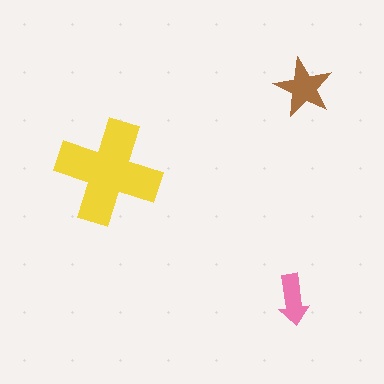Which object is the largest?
The yellow cross.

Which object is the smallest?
The pink arrow.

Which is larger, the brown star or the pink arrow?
The brown star.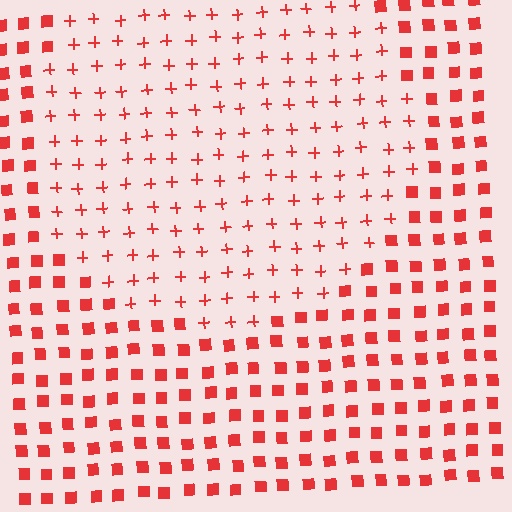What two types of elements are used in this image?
The image uses plus signs inside the circle region and squares outside it.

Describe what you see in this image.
The image is filled with small red elements arranged in a uniform grid. A circle-shaped region contains plus signs, while the surrounding area contains squares. The boundary is defined purely by the change in element shape.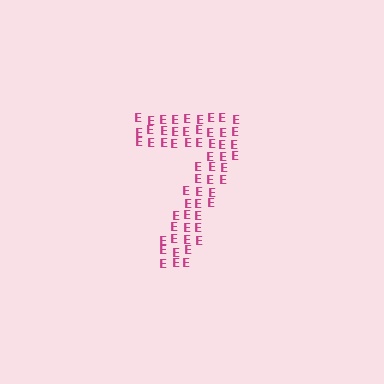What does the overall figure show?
The overall figure shows the digit 7.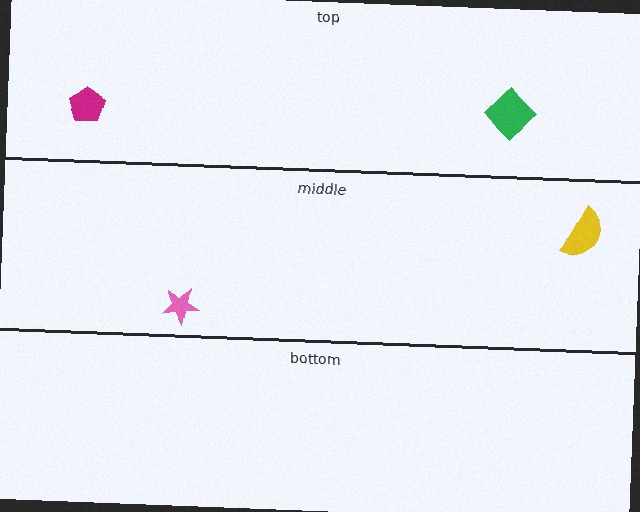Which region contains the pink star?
The middle region.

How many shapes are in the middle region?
2.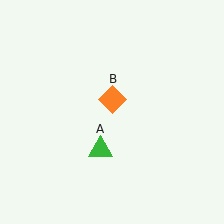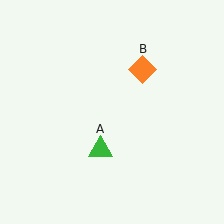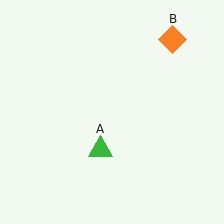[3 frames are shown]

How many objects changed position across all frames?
1 object changed position: orange diamond (object B).